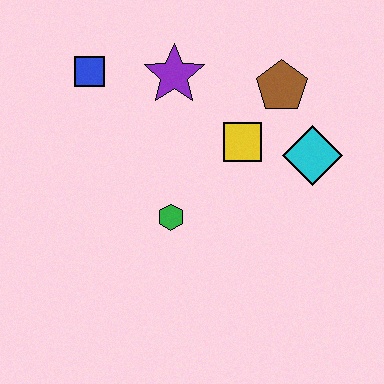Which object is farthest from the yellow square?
The blue square is farthest from the yellow square.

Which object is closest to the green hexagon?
The yellow square is closest to the green hexagon.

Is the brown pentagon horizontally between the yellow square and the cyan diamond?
Yes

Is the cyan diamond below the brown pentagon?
Yes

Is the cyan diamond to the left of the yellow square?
No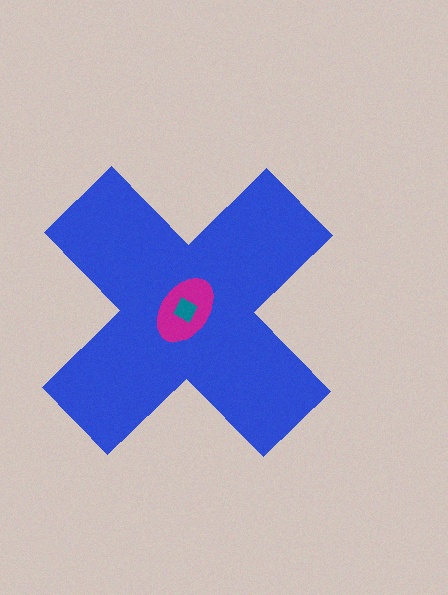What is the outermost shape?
The blue cross.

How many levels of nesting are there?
3.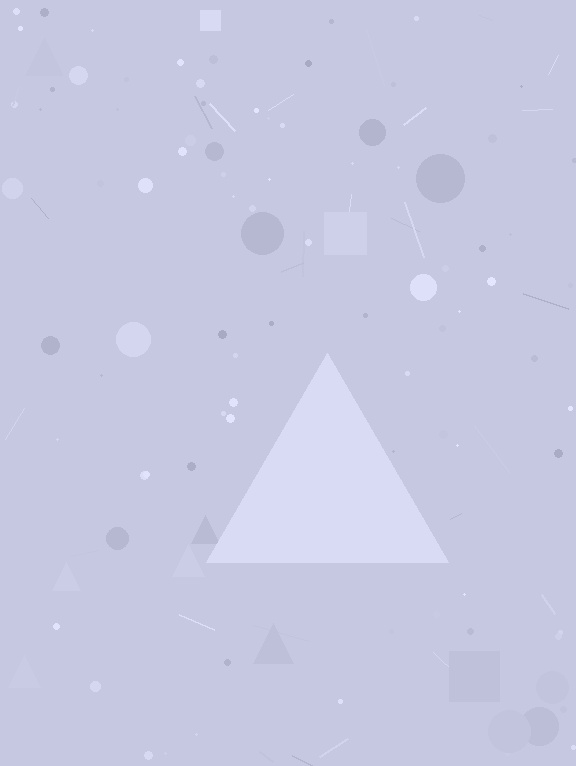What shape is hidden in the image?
A triangle is hidden in the image.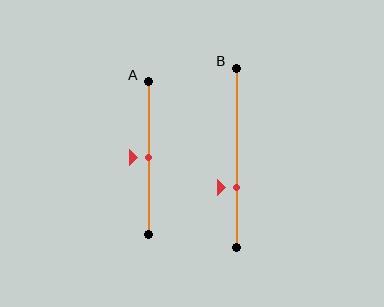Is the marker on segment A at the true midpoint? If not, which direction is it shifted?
Yes, the marker on segment A is at the true midpoint.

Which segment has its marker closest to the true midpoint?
Segment A has its marker closest to the true midpoint.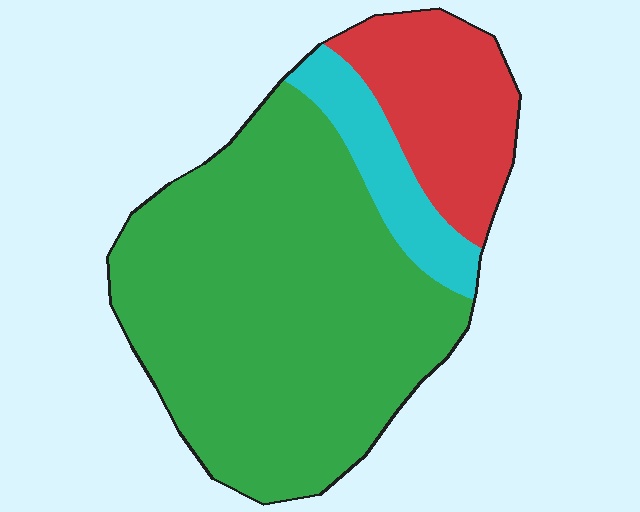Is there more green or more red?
Green.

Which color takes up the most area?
Green, at roughly 70%.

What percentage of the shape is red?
Red covers around 20% of the shape.